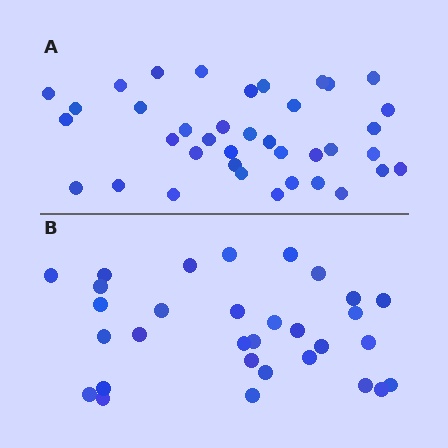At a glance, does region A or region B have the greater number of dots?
Region A (the top region) has more dots.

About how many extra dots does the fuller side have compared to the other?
Region A has roughly 8 or so more dots than region B.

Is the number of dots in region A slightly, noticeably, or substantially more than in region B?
Region A has only slightly more — the two regions are fairly close. The ratio is roughly 1.2 to 1.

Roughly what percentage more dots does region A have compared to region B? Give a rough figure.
About 25% more.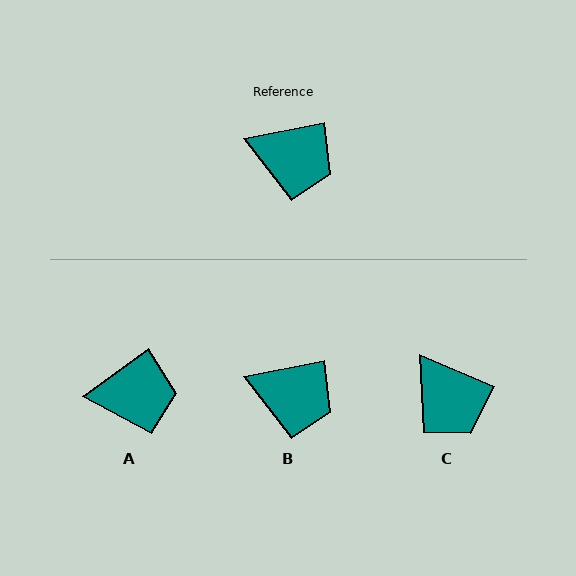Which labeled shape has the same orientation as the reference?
B.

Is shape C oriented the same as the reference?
No, it is off by about 34 degrees.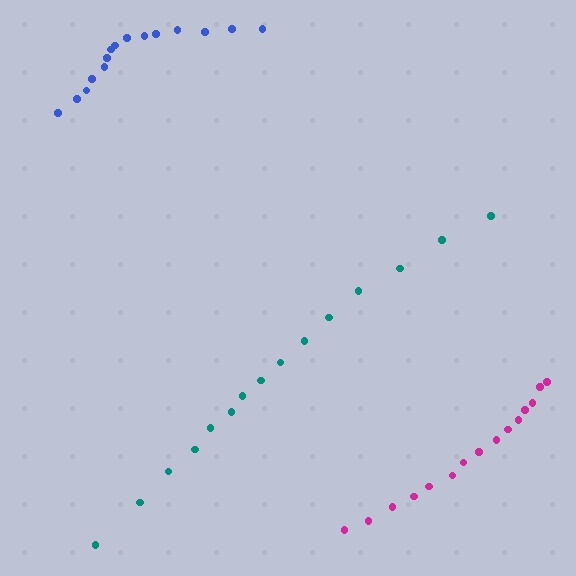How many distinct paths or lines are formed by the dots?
There are 3 distinct paths.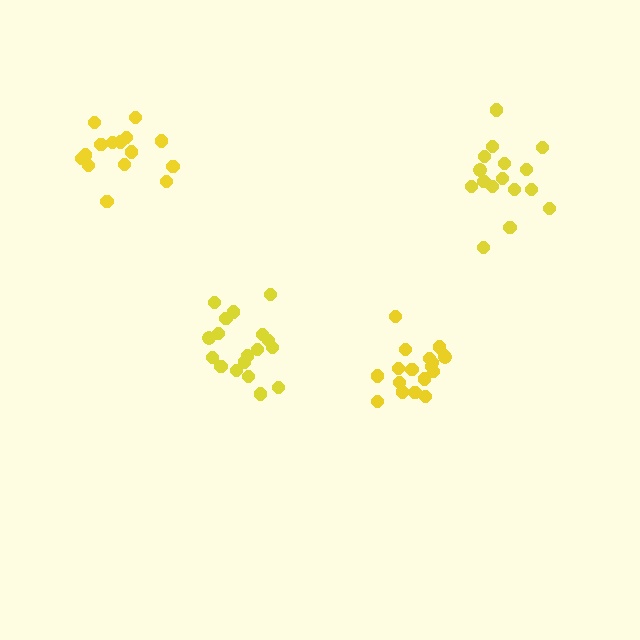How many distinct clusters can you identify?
There are 4 distinct clusters.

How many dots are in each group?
Group 1: 18 dots, Group 2: 18 dots, Group 3: 15 dots, Group 4: 16 dots (67 total).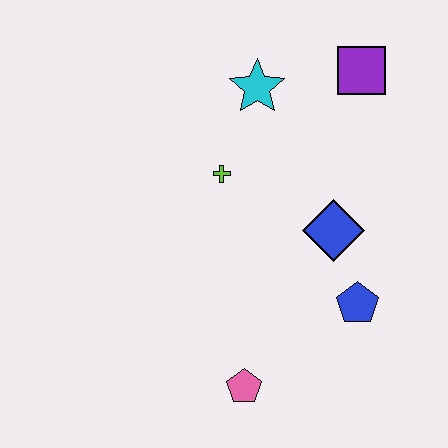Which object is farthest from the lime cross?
The pink pentagon is farthest from the lime cross.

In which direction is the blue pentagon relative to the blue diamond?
The blue pentagon is below the blue diamond.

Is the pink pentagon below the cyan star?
Yes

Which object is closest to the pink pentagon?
The blue pentagon is closest to the pink pentagon.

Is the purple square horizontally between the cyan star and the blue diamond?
No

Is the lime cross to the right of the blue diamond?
No